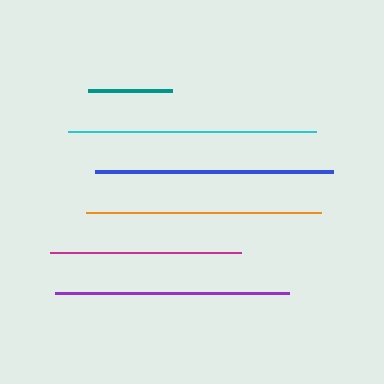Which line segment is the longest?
The cyan line is the longest at approximately 248 pixels.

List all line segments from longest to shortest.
From longest to shortest: cyan, blue, orange, purple, magenta, teal.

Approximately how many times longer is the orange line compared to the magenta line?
The orange line is approximately 1.2 times the length of the magenta line.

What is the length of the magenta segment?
The magenta segment is approximately 191 pixels long.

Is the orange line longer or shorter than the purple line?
The orange line is longer than the purple line.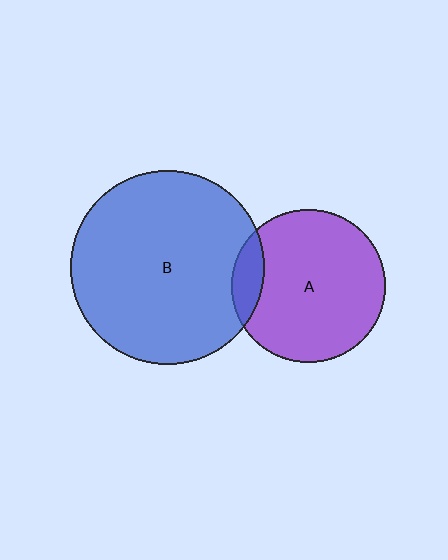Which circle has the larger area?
Circle B (blue).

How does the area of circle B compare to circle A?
Approximately 1.6 times.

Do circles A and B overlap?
Yes.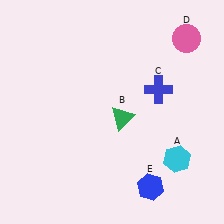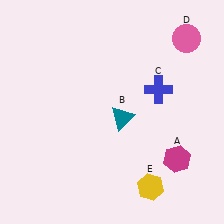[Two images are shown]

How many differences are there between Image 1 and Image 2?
There are 3 differences between the two images.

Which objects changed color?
A changed from cyan to magenta. B changed from green to teal. E changed from blue to yellow.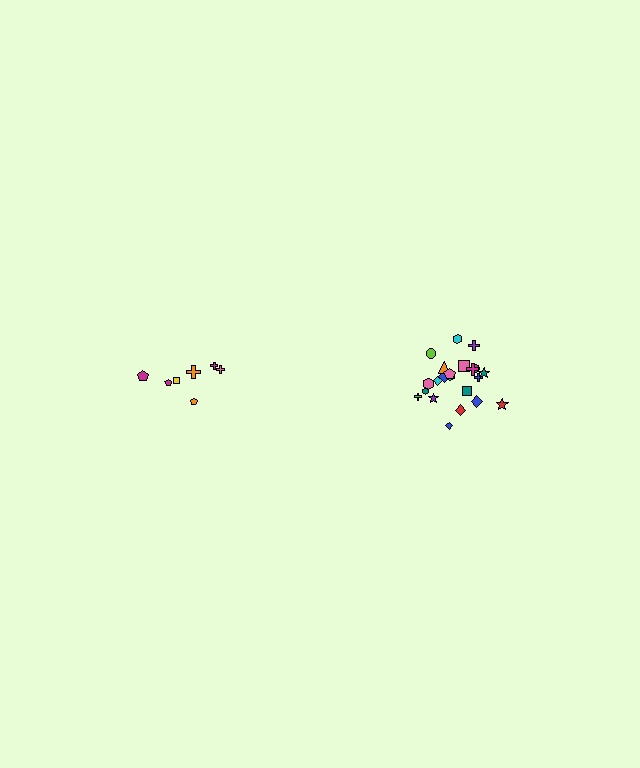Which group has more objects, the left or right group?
The right group.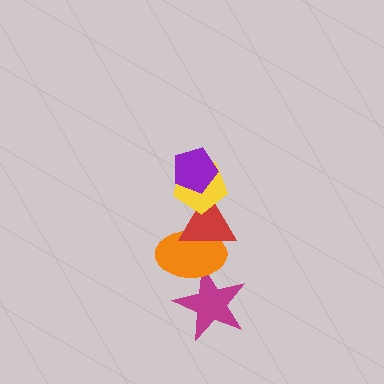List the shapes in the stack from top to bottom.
From top to bottom: the purple pentagon, the yellow pentagon, the red triangle, the orange ellipse, the magenta star.